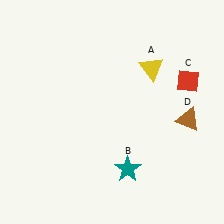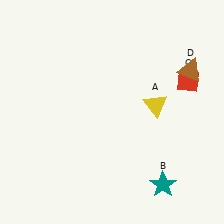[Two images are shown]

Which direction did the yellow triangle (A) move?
The yellow triangle (A) moved down.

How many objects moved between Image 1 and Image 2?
3 objects moved between the two images.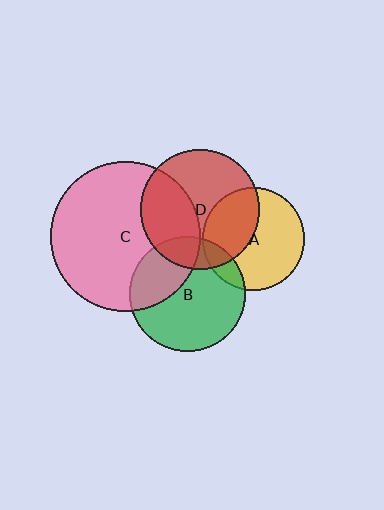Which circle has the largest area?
Circle C (pink).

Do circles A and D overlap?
Yes.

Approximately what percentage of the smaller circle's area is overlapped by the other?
Approximately 40%.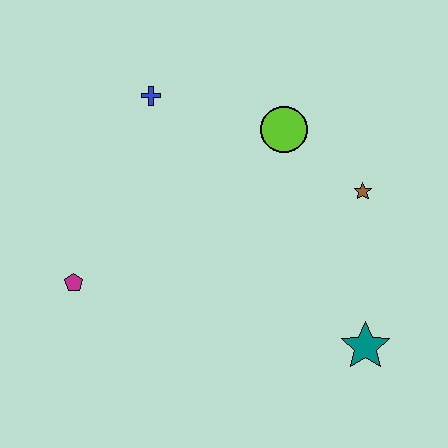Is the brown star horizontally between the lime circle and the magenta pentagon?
No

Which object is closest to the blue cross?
The lime circle is closest to the blue cross.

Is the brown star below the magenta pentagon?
No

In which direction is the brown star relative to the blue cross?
The brown star is to the right of the blue cross.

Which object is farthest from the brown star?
The magenta pentagon is farthest from the brown star.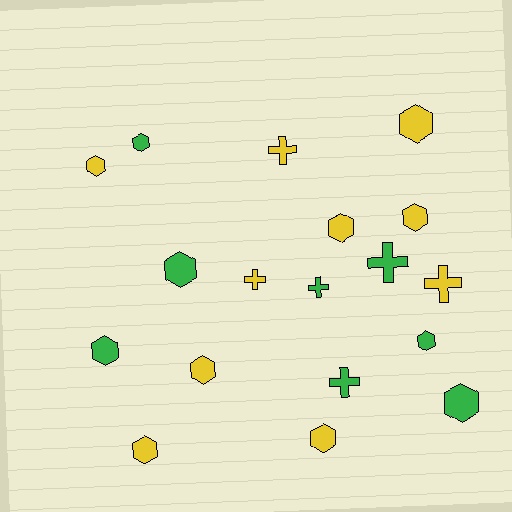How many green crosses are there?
There are 3 green crosses.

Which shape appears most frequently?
Hexagon, with 12 objects.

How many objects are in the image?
There are 18 objects.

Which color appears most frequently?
Yellow, with 10 objects.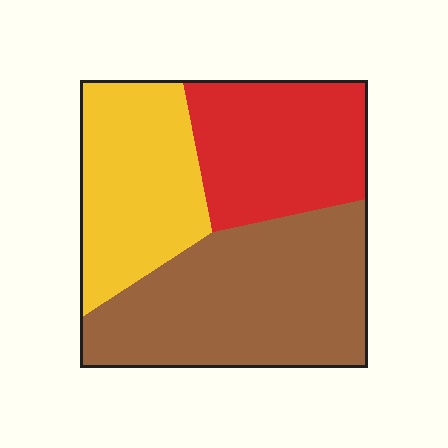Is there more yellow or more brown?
Brown.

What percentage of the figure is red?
Red takes up between a quarter and a half of the figure.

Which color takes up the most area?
Brown, at roughly 45%.